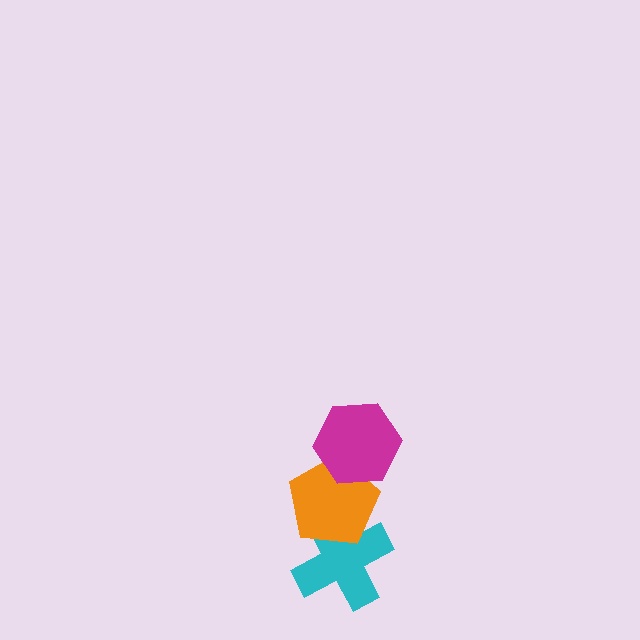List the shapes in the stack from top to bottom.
From top to bottom: the magenta hexagon, the orange pentagon, the cyan cross.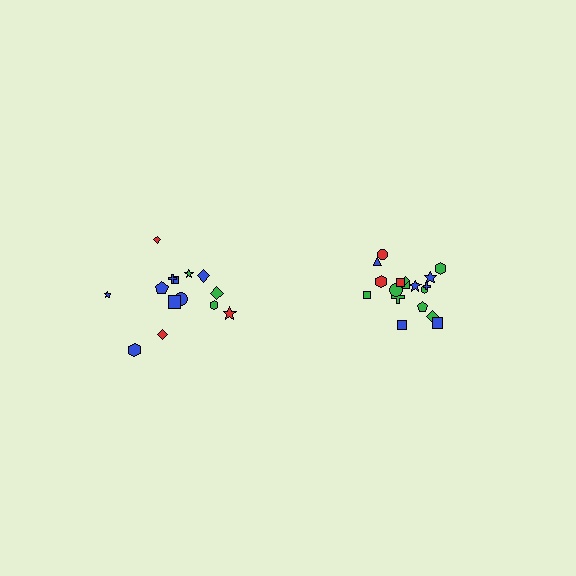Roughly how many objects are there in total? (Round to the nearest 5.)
Roughly 35 objects in total.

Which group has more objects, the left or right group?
The right group.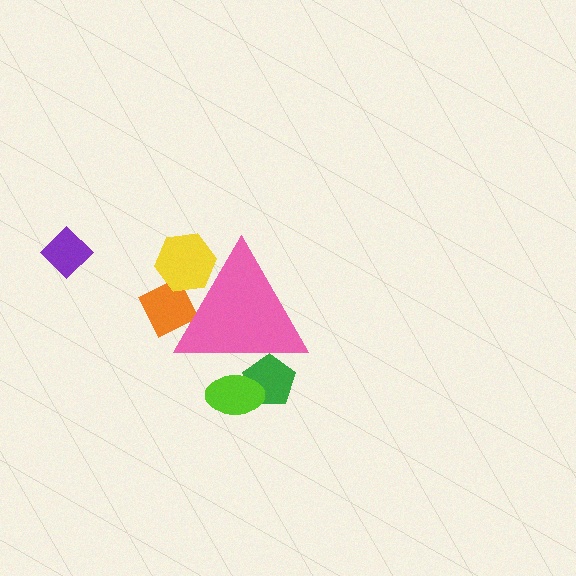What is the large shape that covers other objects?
A pink triangle.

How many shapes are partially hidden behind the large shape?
4 shapes are partially hidden.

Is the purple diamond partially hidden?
No, the purple diamond is fully visible.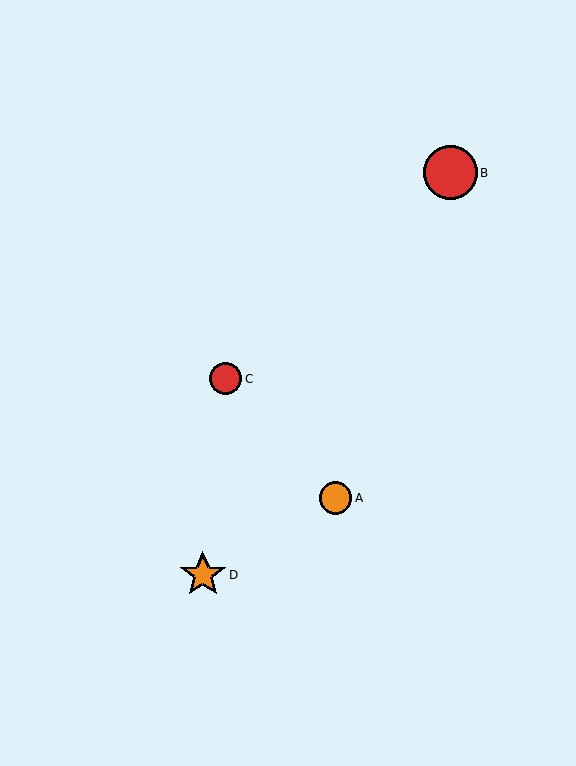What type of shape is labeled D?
Shape D is an orange star.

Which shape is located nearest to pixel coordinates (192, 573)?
The orange star (labeled D) at (203, 575) is nearest to that location.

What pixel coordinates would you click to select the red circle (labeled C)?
Click at (226, 379) to select the red circle C.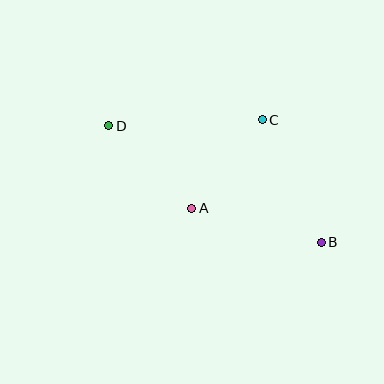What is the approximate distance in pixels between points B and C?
The distance between B and C is approximately 136 pixels.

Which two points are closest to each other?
Points A and C are closest to each other.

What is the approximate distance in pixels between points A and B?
The distance between A and B is approximately 134 pixels.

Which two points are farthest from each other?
Points B and D are farthest from each other.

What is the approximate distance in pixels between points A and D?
The distance between A and D is approximately 117 pixels.